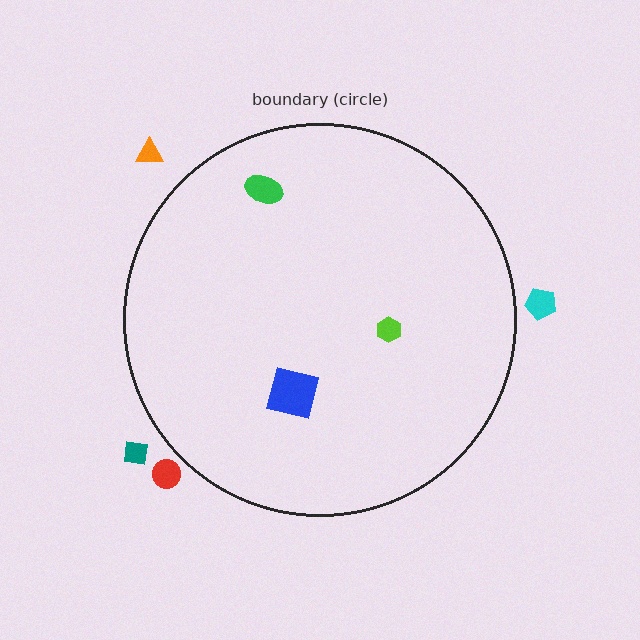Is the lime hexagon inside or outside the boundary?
Inside.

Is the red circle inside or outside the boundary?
Outside.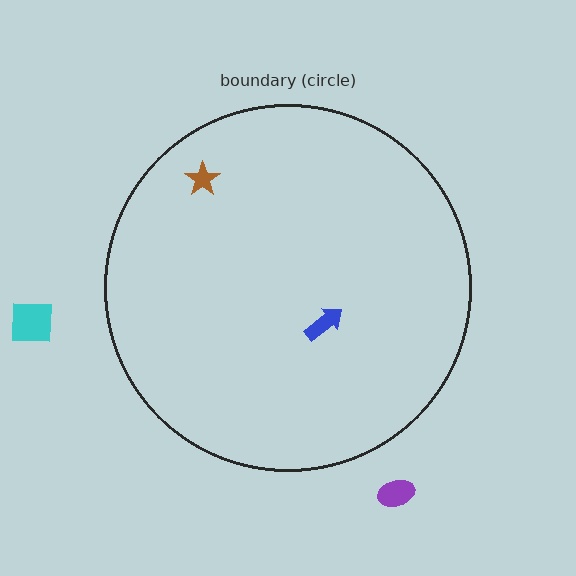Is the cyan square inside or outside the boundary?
Outside.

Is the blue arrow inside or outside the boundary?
Inside.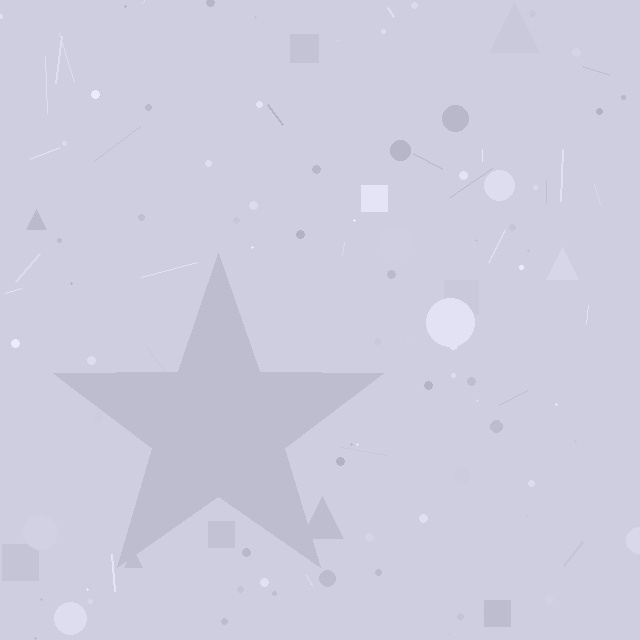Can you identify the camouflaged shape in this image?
The camouflaged shape is a star.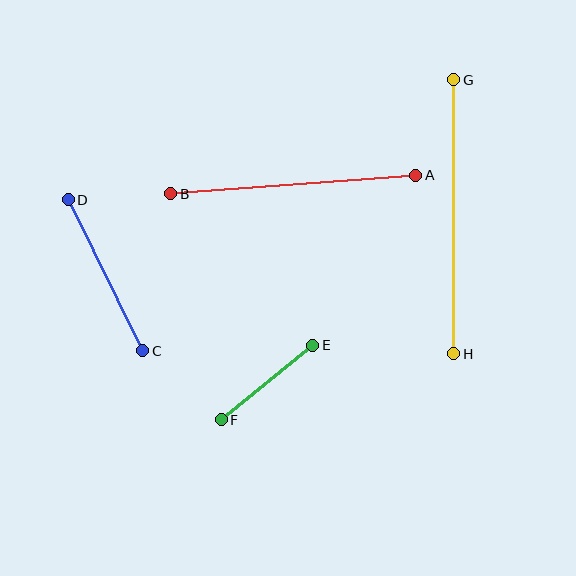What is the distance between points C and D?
The distance is approximately 168 pixels.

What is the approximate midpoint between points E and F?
The midpoint is at approximately (267, 382) pixels.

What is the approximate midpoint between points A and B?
The midpoint is at approximately (293, 185) pixels.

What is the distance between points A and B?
The distance is approximately 246 pixels.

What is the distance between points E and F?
The distance is approximately 118 pixels.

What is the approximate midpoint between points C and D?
The midpoint is at approximately (105, 275) pixels.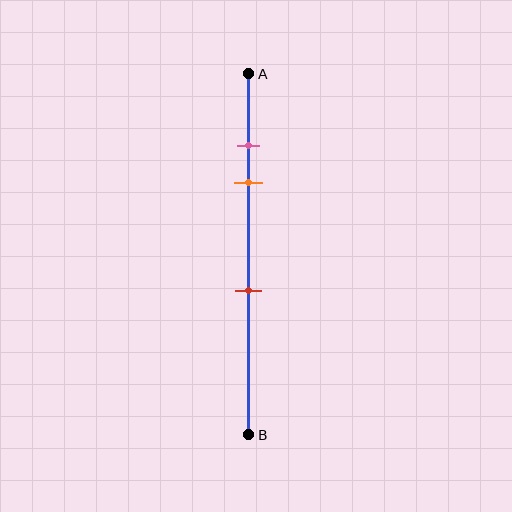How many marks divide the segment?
There are 3 marks dividing the segment.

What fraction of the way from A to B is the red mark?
The red mark is approximately 60% (0.6) of the way from A to B.